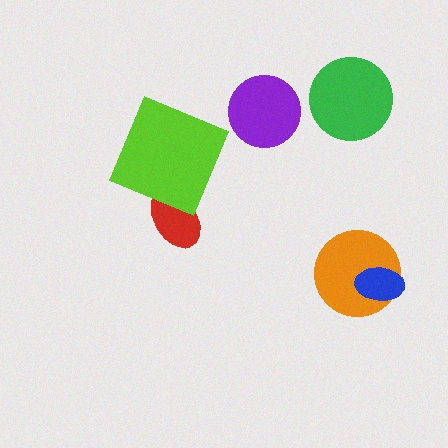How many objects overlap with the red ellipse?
1 object overlaps with the red ellipse.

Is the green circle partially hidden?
No, no other shape covers it.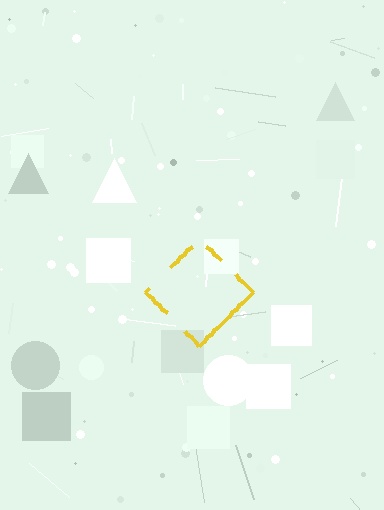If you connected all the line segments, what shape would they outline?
They would outline a diamond.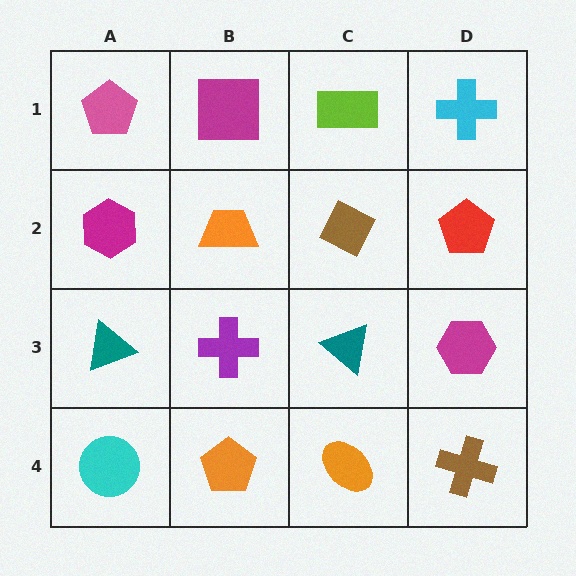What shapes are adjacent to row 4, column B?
A purple cross (row 3, column B), a cyan circle (row 4, column A), an orange ellipse (row 4, column C).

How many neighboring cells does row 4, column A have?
2.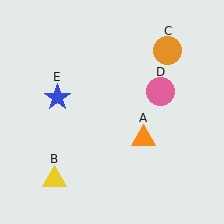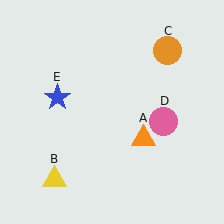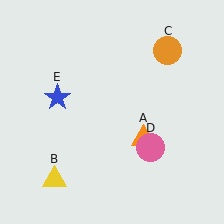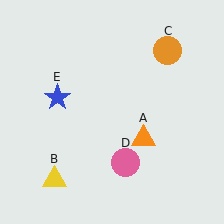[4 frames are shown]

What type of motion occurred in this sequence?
The pink circle (object D) rotated clockwise around the center of the scene.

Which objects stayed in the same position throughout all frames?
Orange triangle (object A) and yellow triangle (object B) and orange circle (object C) and blue star (object E) remained stationary.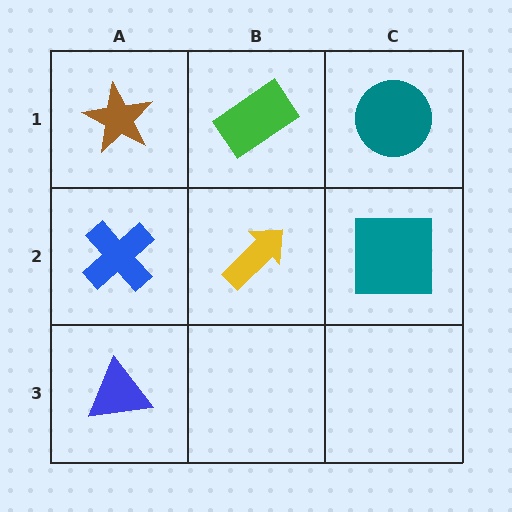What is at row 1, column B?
A green rectangle.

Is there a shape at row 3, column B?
No, that cell is empty.